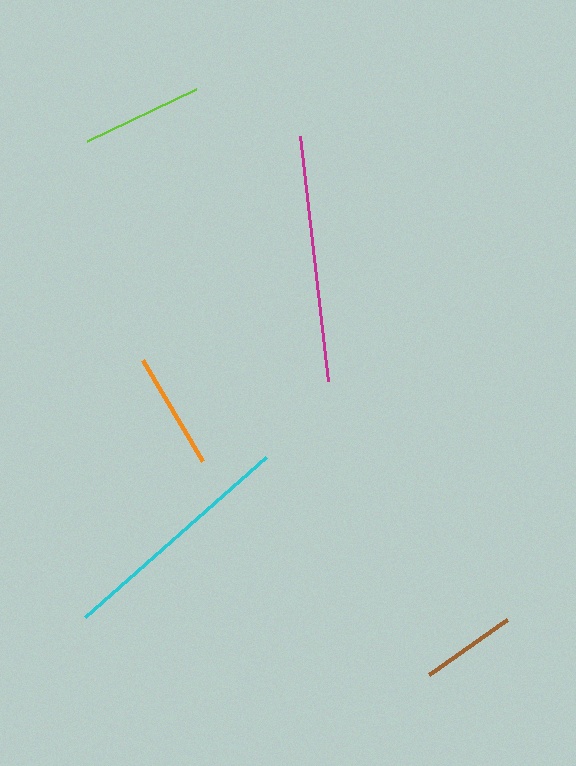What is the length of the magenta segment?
The magenta segment is approximately 247 pixels long.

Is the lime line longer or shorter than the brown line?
The lime line is longer than the brown line.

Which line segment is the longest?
The magenta line is the longest at approximately 247 pixels.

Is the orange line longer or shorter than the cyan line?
The cyan line is longer than the orange line.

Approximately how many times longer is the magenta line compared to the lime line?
The magenta line is approximately 2.0 times the length of the lime line.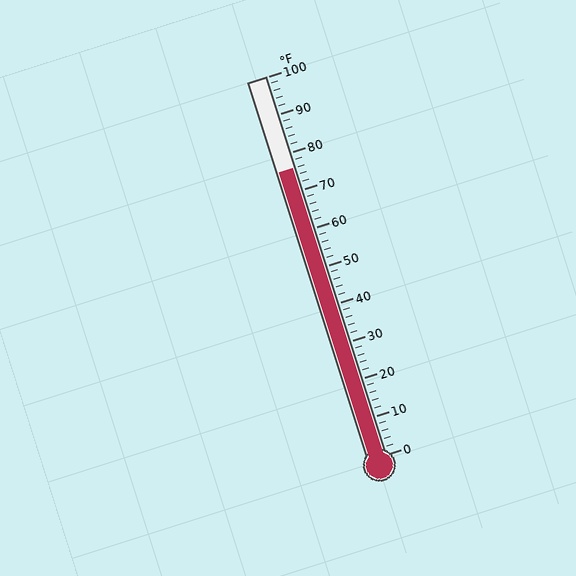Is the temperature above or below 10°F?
The temperature is above 10°F.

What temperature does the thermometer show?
The thermometer shows approximately 76°F.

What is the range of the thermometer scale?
The thermometer scale ranges from 0°F to 100°F.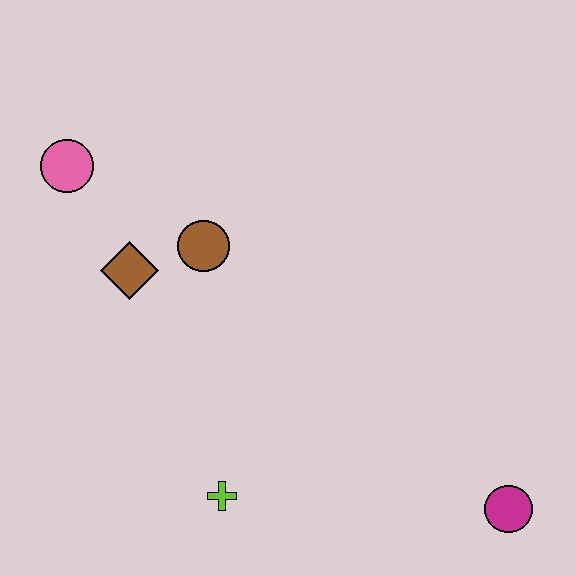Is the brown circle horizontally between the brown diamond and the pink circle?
No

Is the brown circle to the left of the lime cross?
Yes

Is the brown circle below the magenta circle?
No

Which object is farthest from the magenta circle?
The pink circle is farthest from the magenta circle.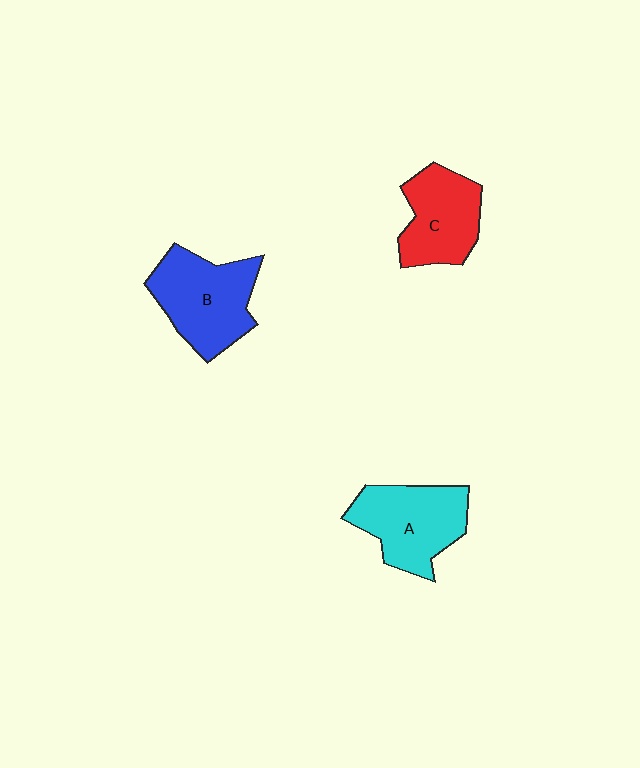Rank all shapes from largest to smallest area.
From largest to smallest: B (blue), A (cyan), C (red).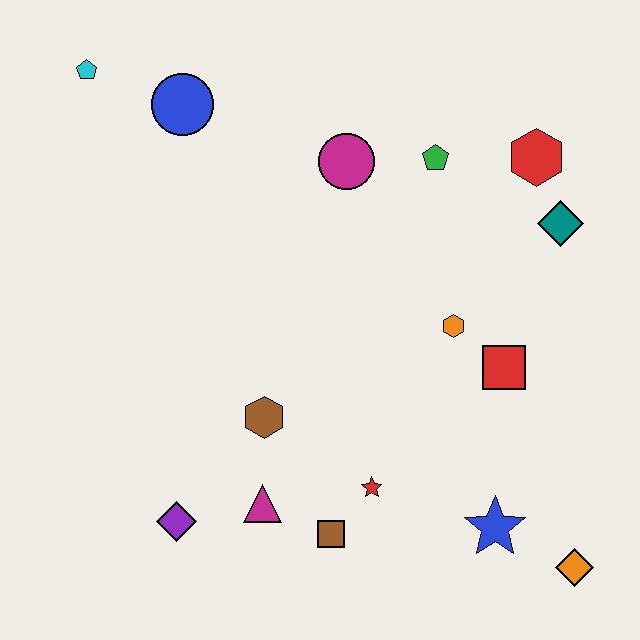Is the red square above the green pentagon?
No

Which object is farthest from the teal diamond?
The cyan pentagon is farthest from the teal diamond.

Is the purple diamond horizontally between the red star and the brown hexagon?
No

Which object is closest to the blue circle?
The cyan pentagon is closest to the blue circle.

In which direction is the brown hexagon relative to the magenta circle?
The brown hexagon is below the magenta circle.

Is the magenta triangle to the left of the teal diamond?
Yes